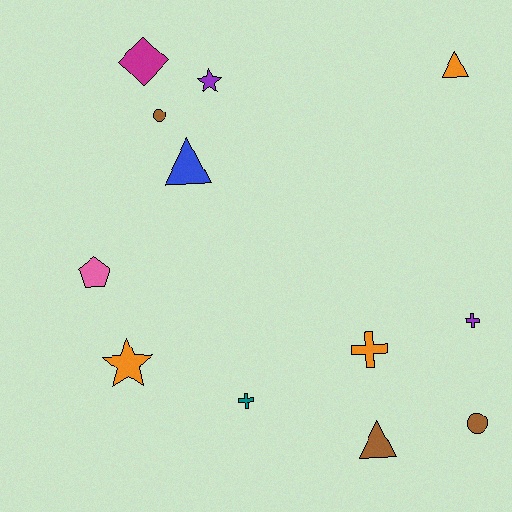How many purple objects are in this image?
There are 2 purple objects.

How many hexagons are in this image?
There are no hexagons.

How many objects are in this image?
There are 12 objects.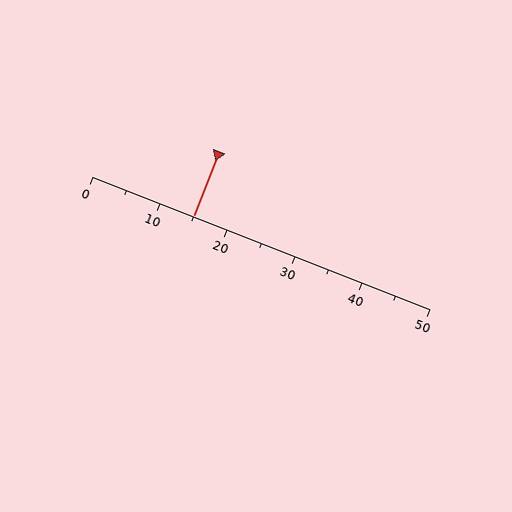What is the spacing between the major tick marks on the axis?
The major ticks are spaced 10 apart.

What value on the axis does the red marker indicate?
The marker indicates approximately 15.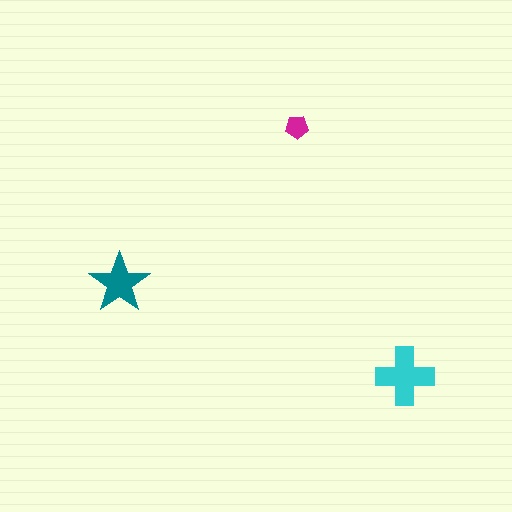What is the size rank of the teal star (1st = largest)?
2nd.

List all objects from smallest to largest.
The magenta pentagon, the teal star, the cyan cross.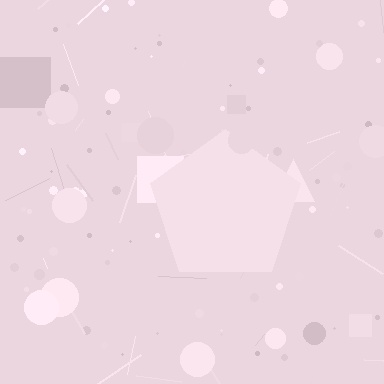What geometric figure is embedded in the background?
A pentagon is embedded in the background.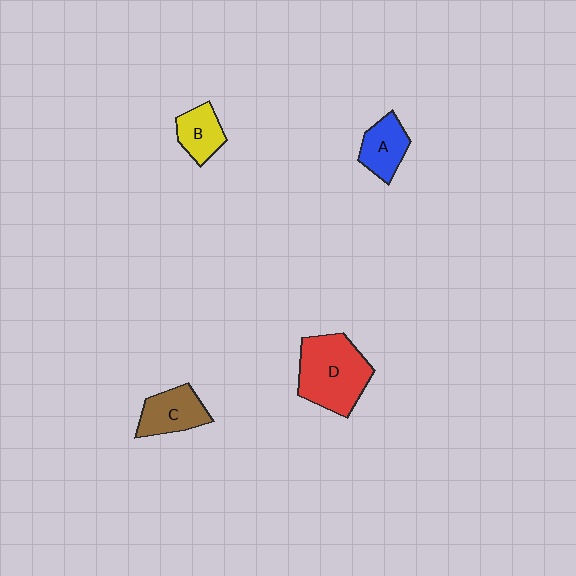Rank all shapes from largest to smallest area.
From largest to smallest: D (red), C (brown), A (blue), B (yellow).